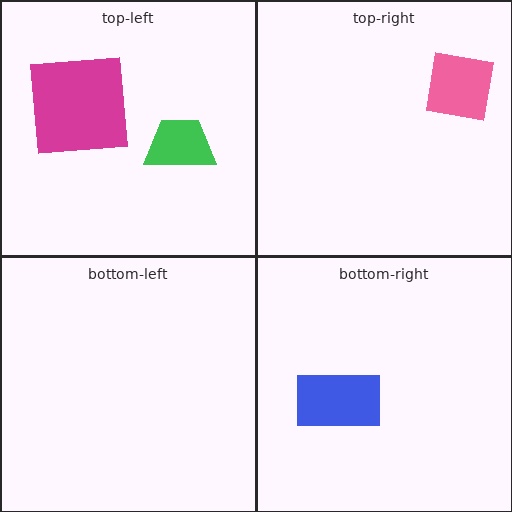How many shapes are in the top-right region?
1.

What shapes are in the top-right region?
The pink square.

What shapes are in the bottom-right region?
The blue rectangle.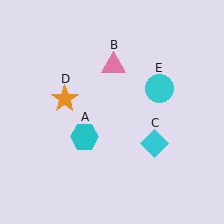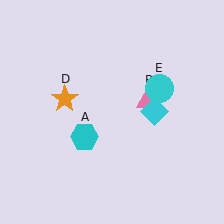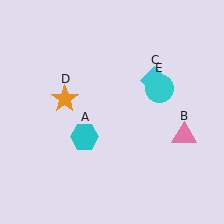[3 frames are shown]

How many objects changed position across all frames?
2 objects changed position: pink triangle (object B), cyan diamond (object C).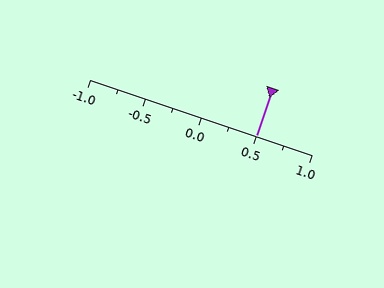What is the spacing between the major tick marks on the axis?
The major ticks are spaced 0.5 apart.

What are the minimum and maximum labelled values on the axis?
The axis runs from -1.0 to 1.0.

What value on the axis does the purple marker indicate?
The marker indicates approximately 0.5.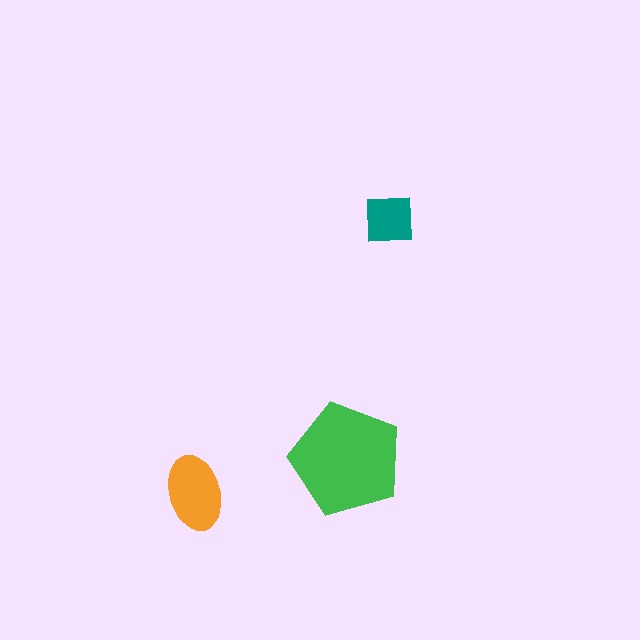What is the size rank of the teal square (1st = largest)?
3rd.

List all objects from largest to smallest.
The green pentagon, the orange ellipse, the teal square.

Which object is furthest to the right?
The teal square is rightmost.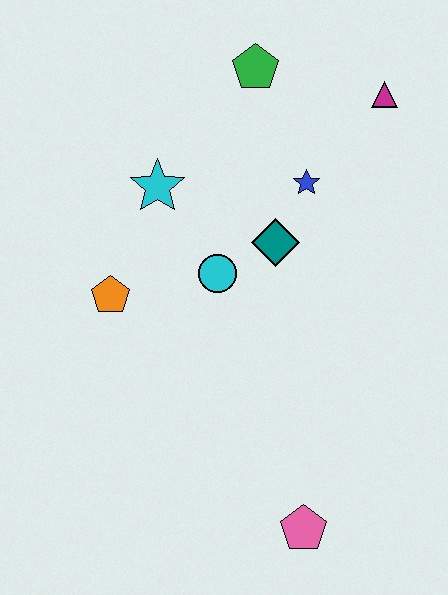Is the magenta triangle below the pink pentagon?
No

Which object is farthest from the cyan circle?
The pink pentagon is farthest from the cyan circle.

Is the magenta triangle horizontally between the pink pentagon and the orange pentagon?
No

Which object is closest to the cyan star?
The cyan circle is closest to the cyan star.